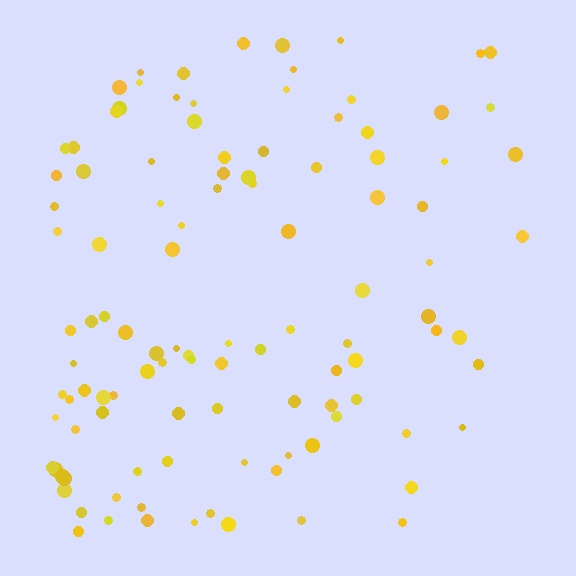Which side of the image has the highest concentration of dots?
The left.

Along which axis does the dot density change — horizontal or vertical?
Horizontal.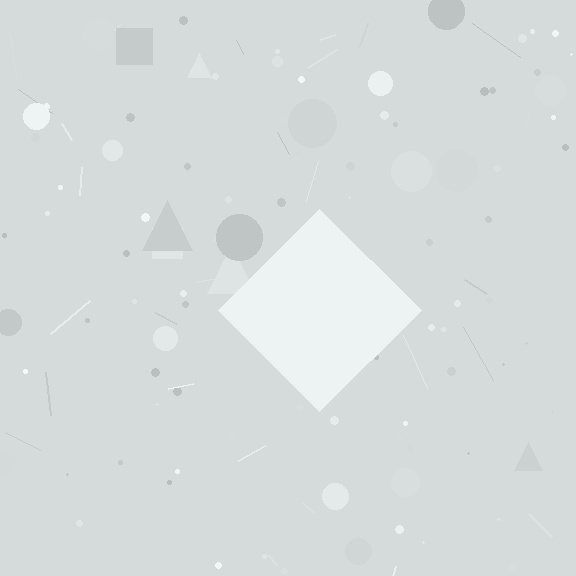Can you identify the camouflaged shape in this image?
The camouflaged shape is a diamond.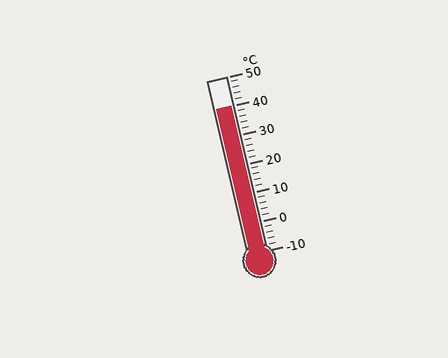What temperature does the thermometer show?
The thermometer shows approximately 40°C.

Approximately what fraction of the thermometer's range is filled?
The thermometer is filled to approximately 85% of its range.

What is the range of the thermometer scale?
The thermometer scale ranges from -10°C to 50°C.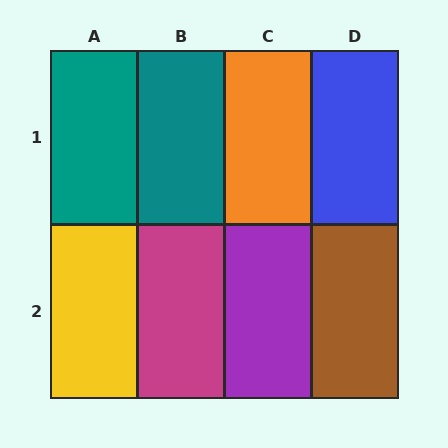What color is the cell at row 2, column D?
Brown.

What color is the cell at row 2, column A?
Yellow.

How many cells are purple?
1 cell is purple.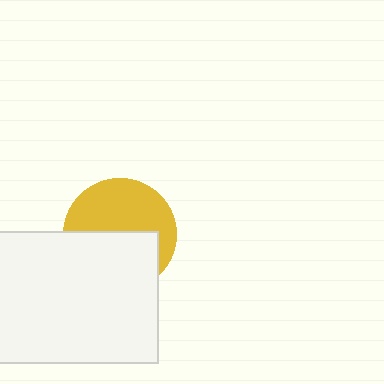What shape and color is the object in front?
The object in front is a white rectangle.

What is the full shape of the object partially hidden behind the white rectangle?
The partially hidden object is a yellow circle.